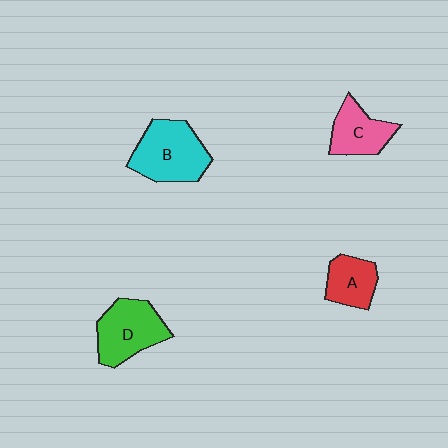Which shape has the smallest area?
Shape A (red).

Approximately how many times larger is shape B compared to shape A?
Approximately 1.7 times.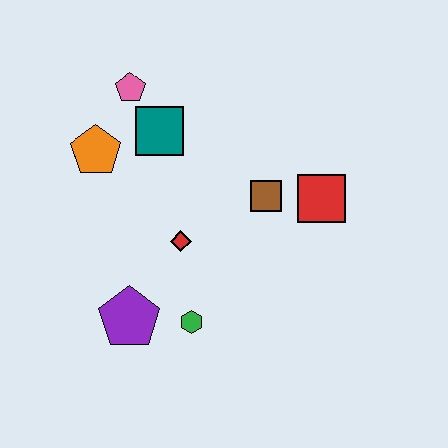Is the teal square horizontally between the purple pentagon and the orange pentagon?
No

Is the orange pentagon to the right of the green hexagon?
No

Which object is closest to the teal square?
The pink pentagon is closest to the teal square.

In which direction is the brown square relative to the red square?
The brown square is to the left of the red square.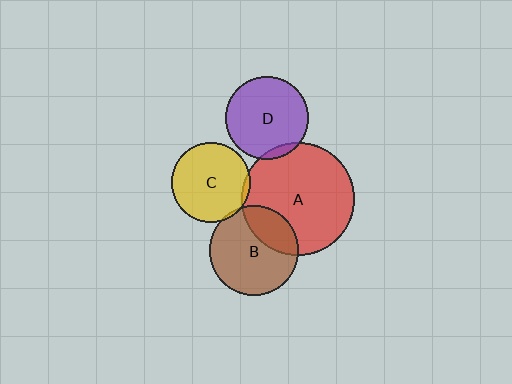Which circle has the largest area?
Circle A (red).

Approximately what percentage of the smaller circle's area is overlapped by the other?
Approximately 25%.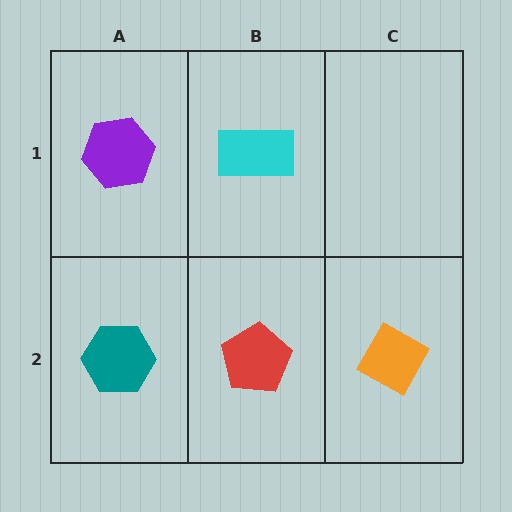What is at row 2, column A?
A teal hexagon.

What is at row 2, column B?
A red pentagon.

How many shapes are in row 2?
3 shapes.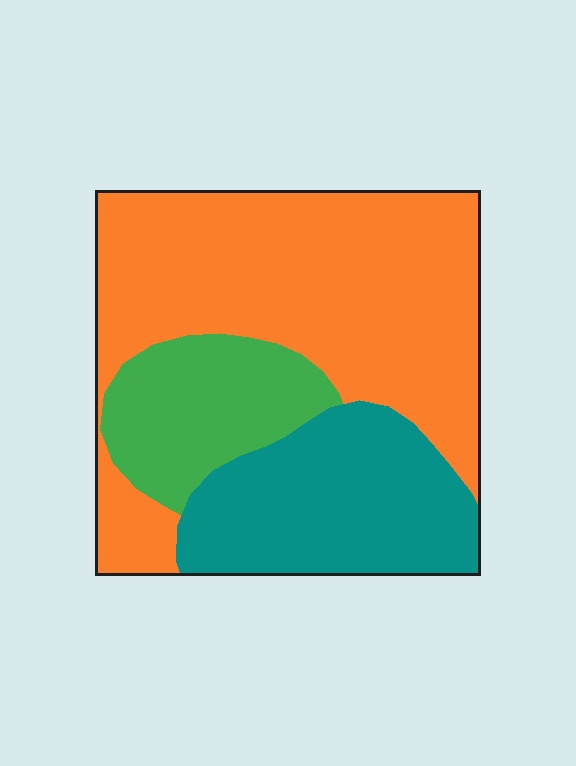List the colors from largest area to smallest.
From largest to smallest: orange, teal, green.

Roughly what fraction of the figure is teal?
Teal takes up about one quarter (1/4) of the figure.